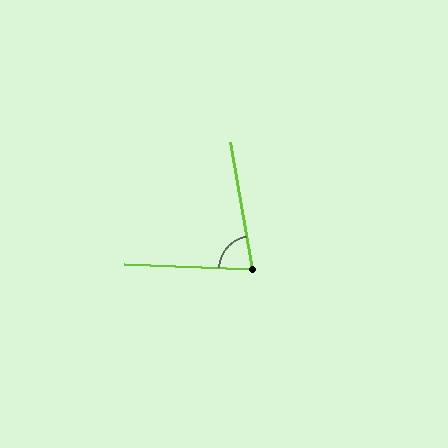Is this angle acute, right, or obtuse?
It is acute.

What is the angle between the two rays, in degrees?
Approximately 77 degrees.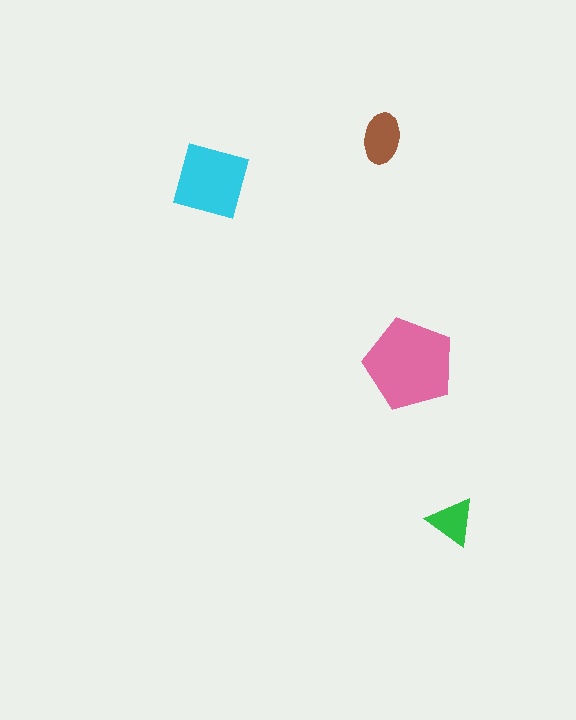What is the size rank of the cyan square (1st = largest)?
2nd.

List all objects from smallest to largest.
The green triangle, the brown ellipse, the cyan square, the pink pentagon.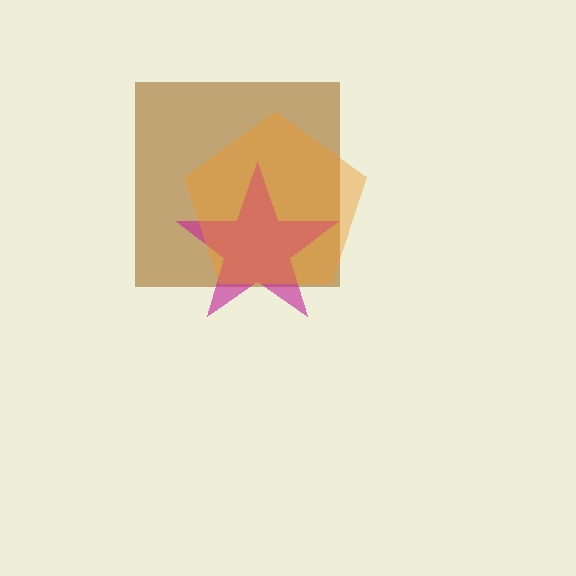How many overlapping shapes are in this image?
There are 3 overlapping shapes in the image.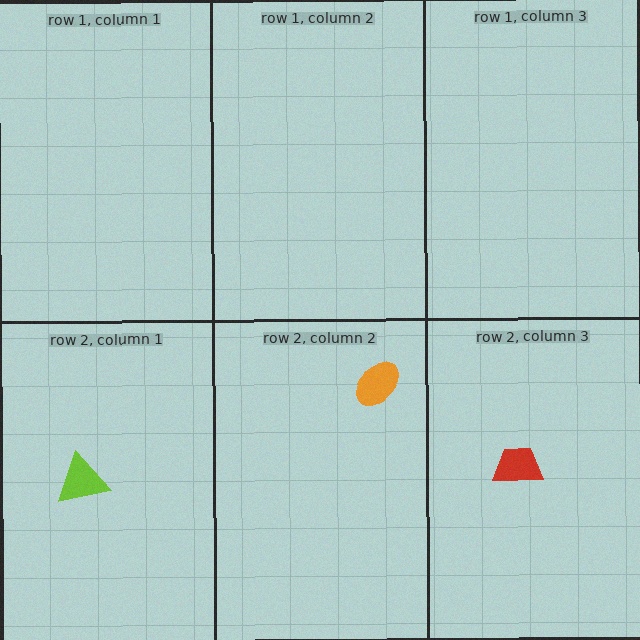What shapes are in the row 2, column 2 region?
The orange ellipse.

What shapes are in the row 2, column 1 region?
The lime triangle.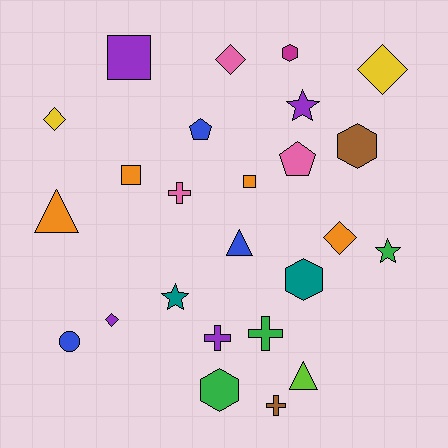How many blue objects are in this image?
There are 3 blue objects.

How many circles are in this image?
There is 1 circle.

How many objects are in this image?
There are 25 objects.